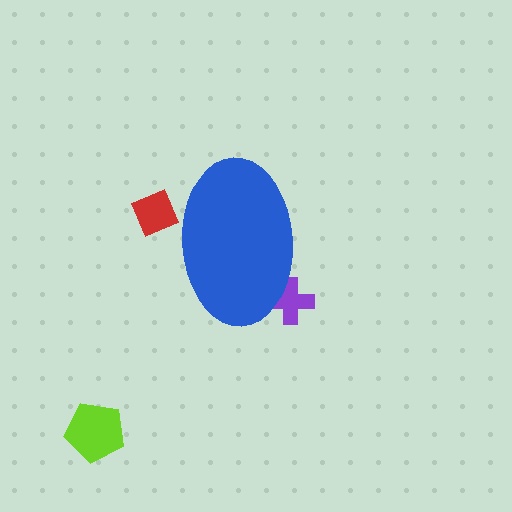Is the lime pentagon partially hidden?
No, the lime pentagon is fully visible.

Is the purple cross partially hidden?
Yes, the purple cross is partially hidden behind the blue ellipse.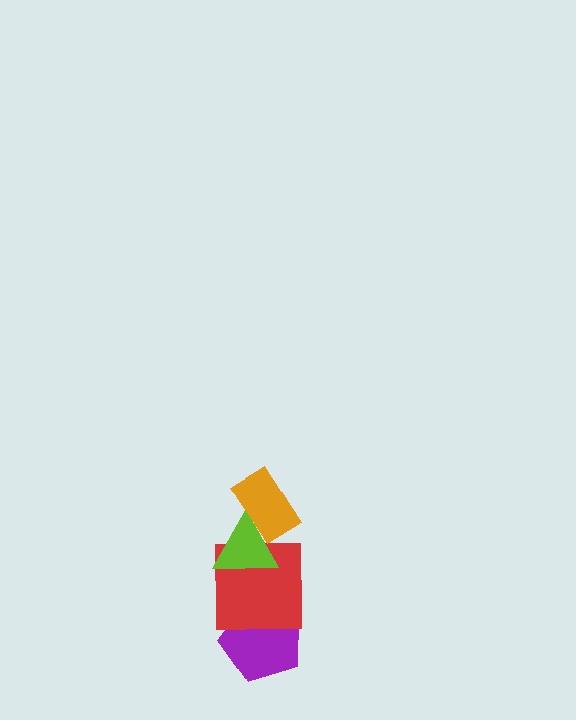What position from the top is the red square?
The red square is 3rd from the top.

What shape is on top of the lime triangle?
The orange rectangle is on top of the lime triangle.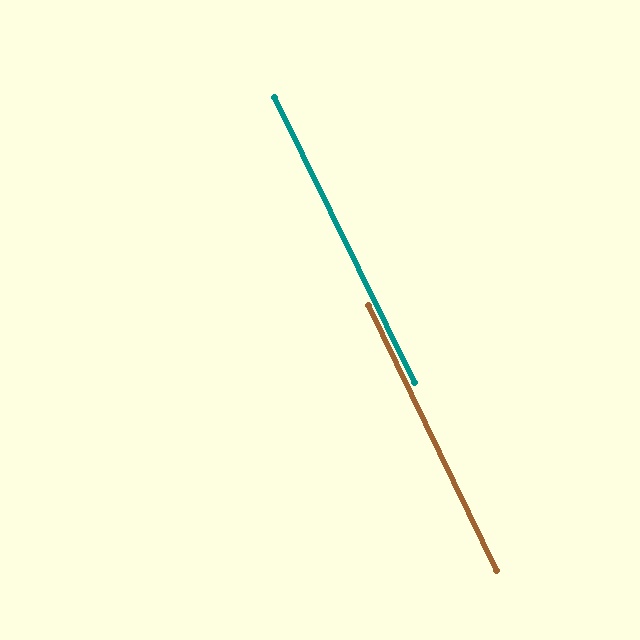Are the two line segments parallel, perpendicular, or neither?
Parallel — their directions differ by only 0.1°.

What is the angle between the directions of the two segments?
Approximately 0 degrees.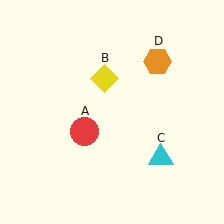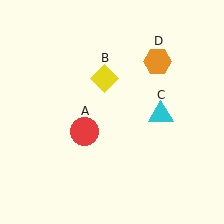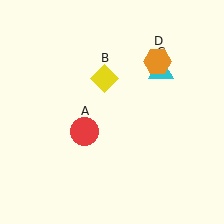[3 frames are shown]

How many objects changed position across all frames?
1 object changed position: cyan triangle (object C).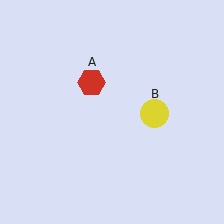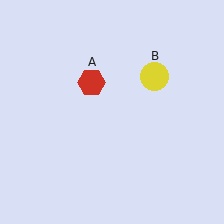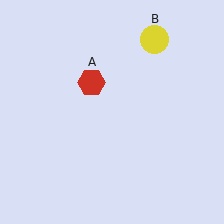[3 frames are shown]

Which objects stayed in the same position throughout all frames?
Red hexagon (object A) remained stationary.